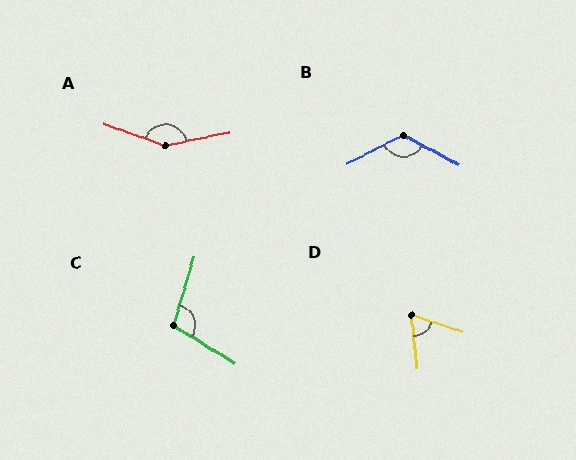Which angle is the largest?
A, at approximately 149 degrees.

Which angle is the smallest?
D, at approximately 65 degrees.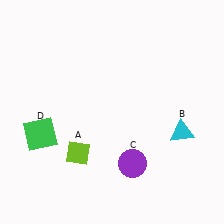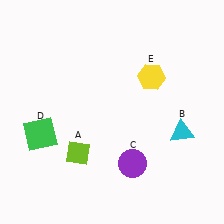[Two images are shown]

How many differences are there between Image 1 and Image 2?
There is 1 difference between the two images.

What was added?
A yellow hexagon (E) was added in Image 2.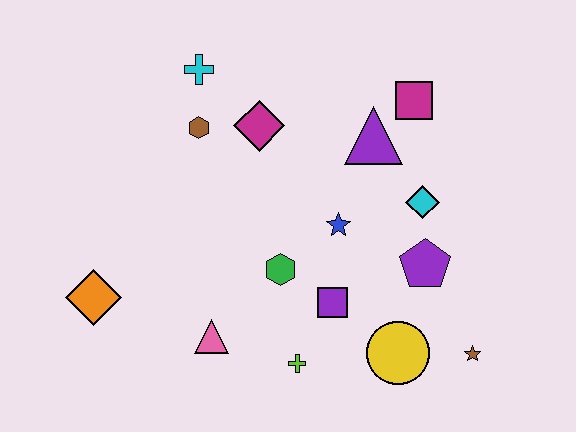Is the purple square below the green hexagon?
Yes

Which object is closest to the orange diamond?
The pink triangle is closest to the orange diamond.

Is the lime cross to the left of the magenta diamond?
No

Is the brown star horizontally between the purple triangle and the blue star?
No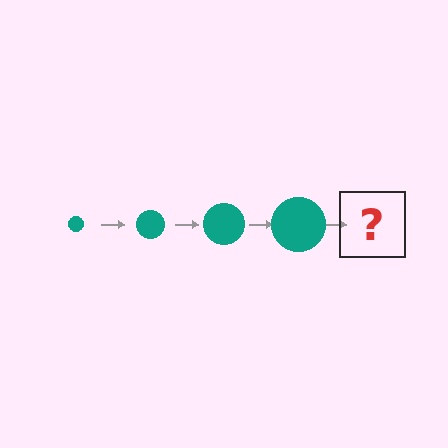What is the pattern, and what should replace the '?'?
The pattern is that the circle gets progressively larger each step. The '?' should be a teal circle, larger than the previous one.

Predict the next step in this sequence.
The next step is a teal circle, larger than the previous one.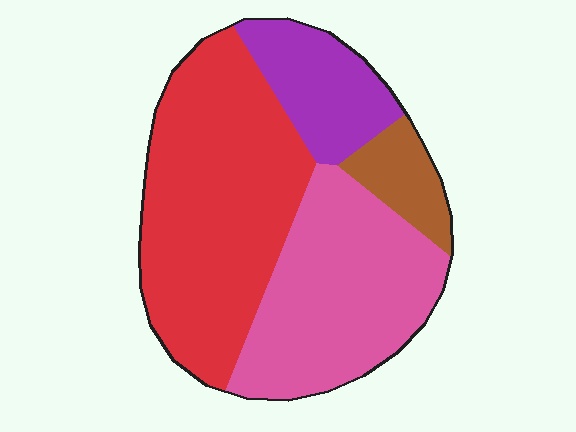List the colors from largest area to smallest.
From largest to smallest: red, pink, purple, brown.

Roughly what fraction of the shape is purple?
Purple takes up less than a quarter of the shape.